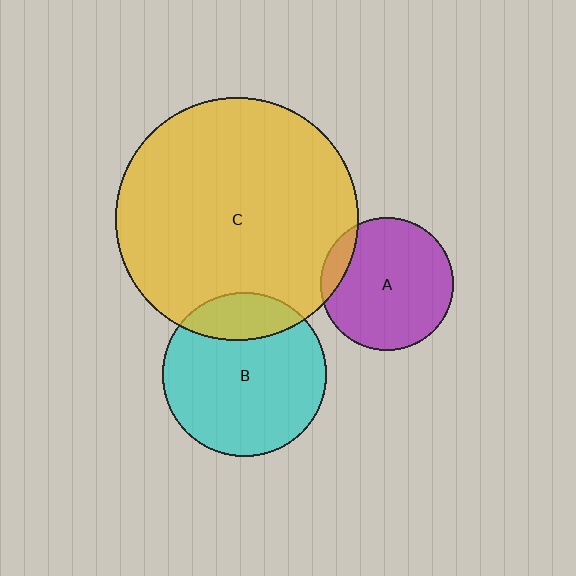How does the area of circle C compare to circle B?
Approximately 2.2 times.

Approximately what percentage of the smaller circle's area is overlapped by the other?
Approximately 10%.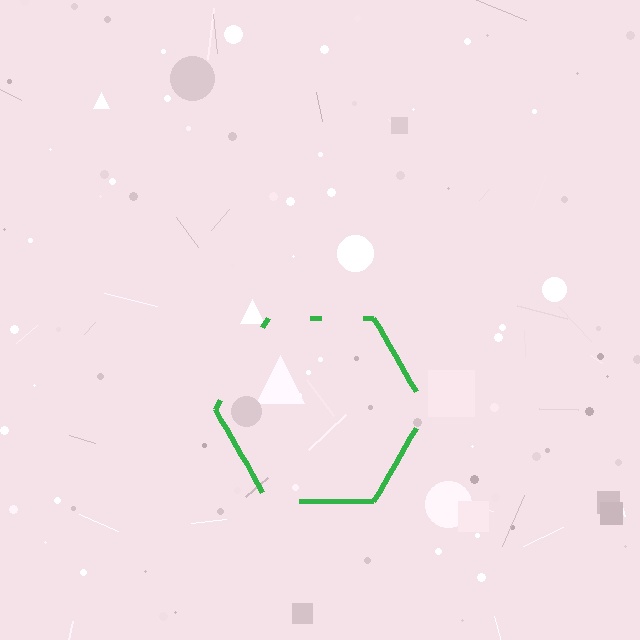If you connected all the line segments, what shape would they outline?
They would outline a hexagon.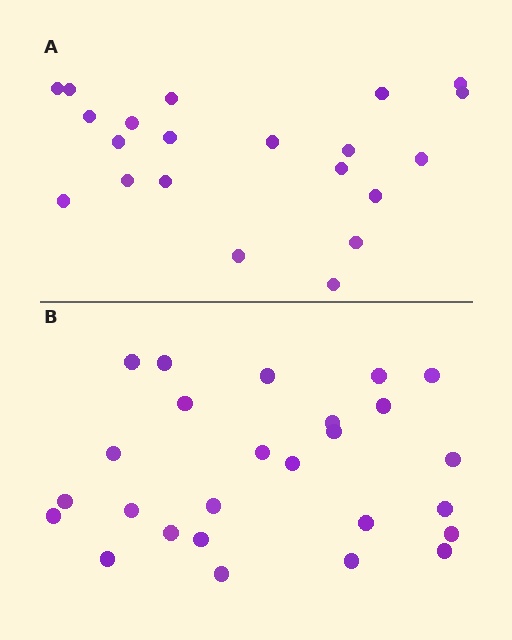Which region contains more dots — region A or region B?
Region B (the bottom region) has more dots.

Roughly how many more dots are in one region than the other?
Region B has about 5 more dots than region A.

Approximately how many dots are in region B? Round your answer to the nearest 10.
About 30 dots. (The exact count is 26, which rounds to 30.)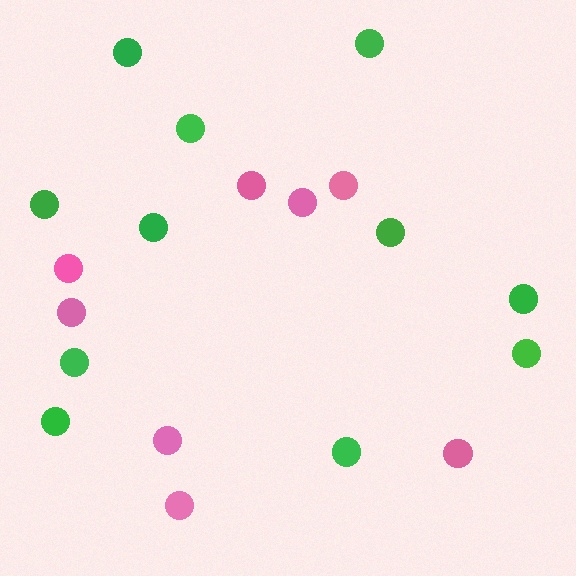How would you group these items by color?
There are 2 groups: one group of pink circles (8) and one group of green circles (11).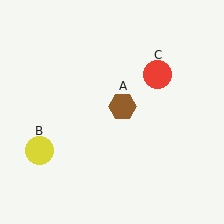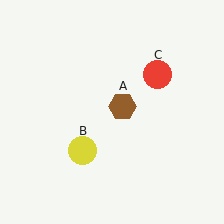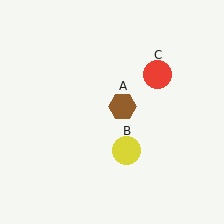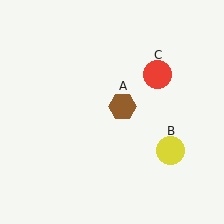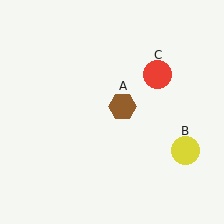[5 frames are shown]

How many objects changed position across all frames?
1 object changed position: yellow circle (object B).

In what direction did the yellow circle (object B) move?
The yellow circle (object B) moved right.